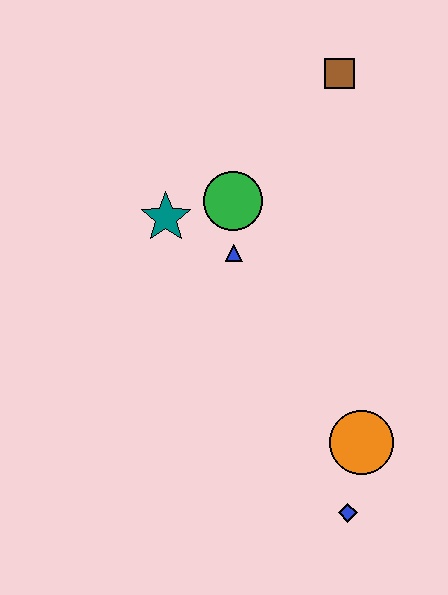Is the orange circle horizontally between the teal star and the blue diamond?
No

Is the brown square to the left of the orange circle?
Yes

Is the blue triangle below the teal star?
Yes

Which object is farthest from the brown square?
The blue diamond is farthest from the brown square.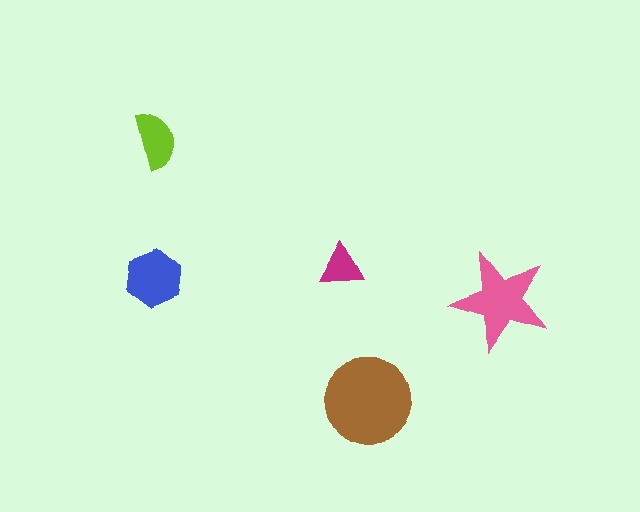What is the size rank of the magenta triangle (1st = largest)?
5th.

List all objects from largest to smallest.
The brown circle, the pink star, the blue hexagon, the lime semicircle, the magenta triangle.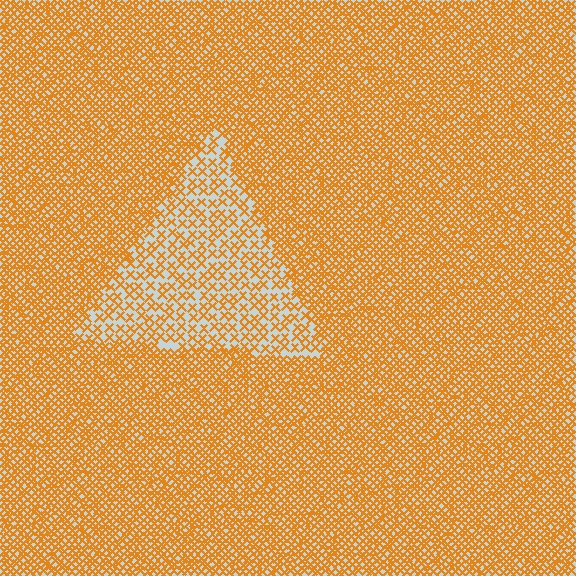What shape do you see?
I see a triangle.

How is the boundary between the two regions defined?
The boundary is defined by a change in element density (approximately 2.3x ratio). All elements are the same color, size, and shape.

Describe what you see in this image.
The image contains small orange elements arranged at two different densities. A triangle-shaped region is visible where the elements are less densely packed than the surrounding area.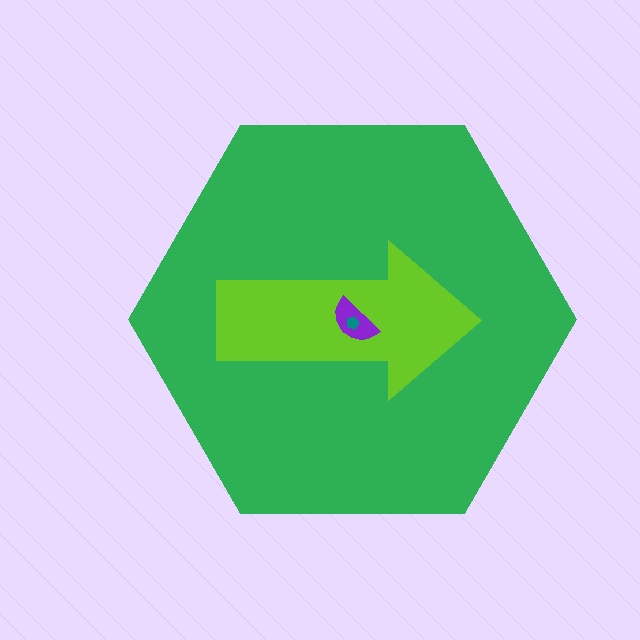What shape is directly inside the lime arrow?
The purple semicircle.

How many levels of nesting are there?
4.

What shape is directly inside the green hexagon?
The lime arrow.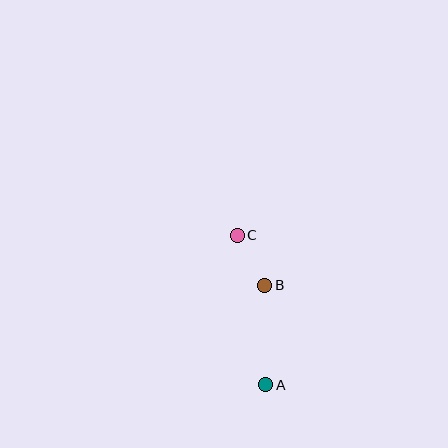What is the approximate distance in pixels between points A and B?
The distance between A and B is approximately 100 pixels.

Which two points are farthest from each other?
Points A and C are farthest from each other.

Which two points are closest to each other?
Points B and C are closest to each other.